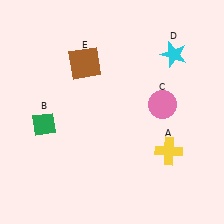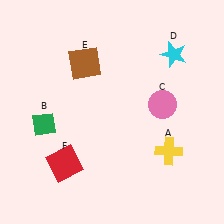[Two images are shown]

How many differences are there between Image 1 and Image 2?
There is 1 difference between the two images.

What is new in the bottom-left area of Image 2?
A red square (F) was added in the bottom-left area of Image 2.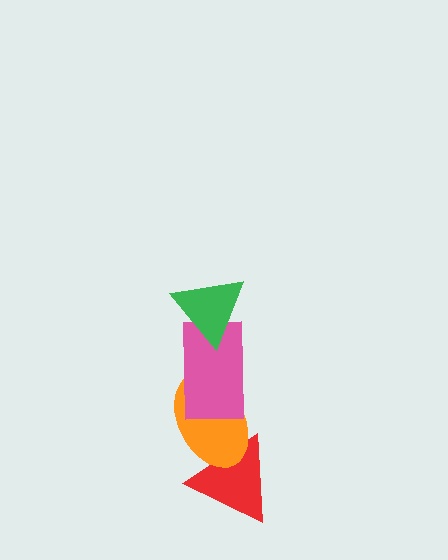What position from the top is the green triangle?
The green triangle is 1st from the top.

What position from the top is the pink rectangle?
The pink rectangle is 2nd from the top.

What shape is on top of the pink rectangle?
The green triangle is on top of the pink rectangle.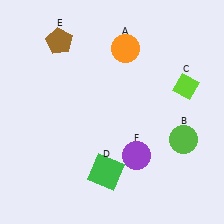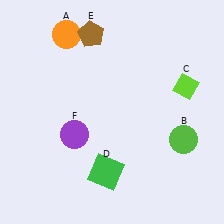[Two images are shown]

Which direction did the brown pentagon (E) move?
The brown pentagon (E) moved right.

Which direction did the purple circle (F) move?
The purple circle (F) moved left.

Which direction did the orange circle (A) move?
The orange circle (A) moved left.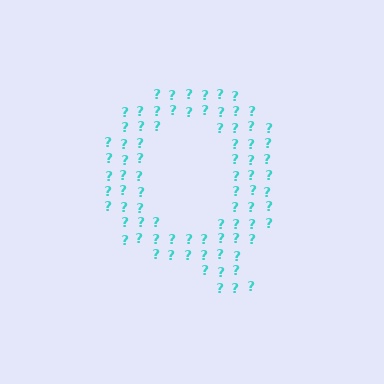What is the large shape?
The large shape is the letter Q.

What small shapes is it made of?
It is made of small question marks.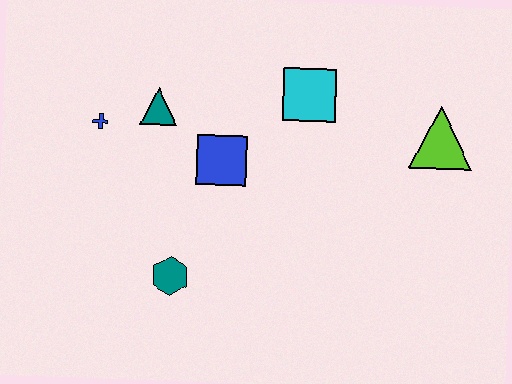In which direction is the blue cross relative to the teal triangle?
The blue cross is to the left of the teal triangle.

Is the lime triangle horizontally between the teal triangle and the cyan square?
No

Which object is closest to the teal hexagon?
The blue square is closest to the teal hexagon.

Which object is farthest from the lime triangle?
The blue cross is farthest from the lime triangle.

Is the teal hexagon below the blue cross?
Yes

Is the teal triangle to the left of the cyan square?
Yes